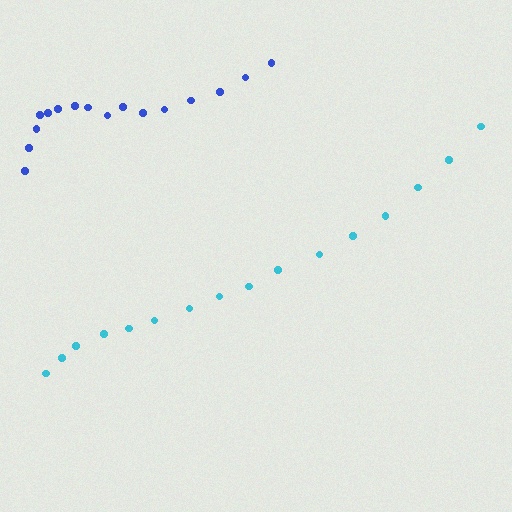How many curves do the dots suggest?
There are 2 distinct paths.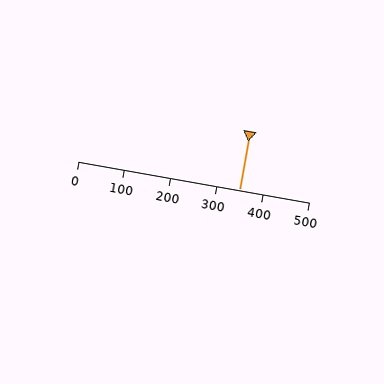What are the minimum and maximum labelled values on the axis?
The axis runs from 0 to 500.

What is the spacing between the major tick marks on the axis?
The major ticks are spaced 100 apart.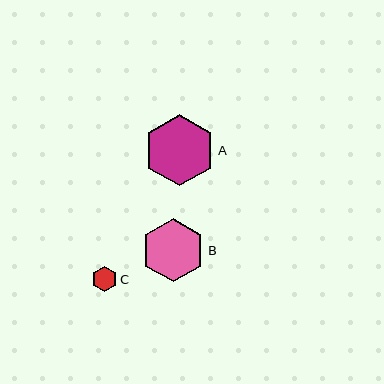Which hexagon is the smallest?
Hexagon C is the smallest with a size of approximately 26 pixels.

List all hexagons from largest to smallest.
From largest to smallest: A, B, C.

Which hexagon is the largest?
Hexagon A is the largest with a size of approximately 71 pixels.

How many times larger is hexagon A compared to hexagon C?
Hexagon A is approximately 2.8 times the size of hexagon C.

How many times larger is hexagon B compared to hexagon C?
Hexagon B is approximately 2.5 times the size of hexagon C.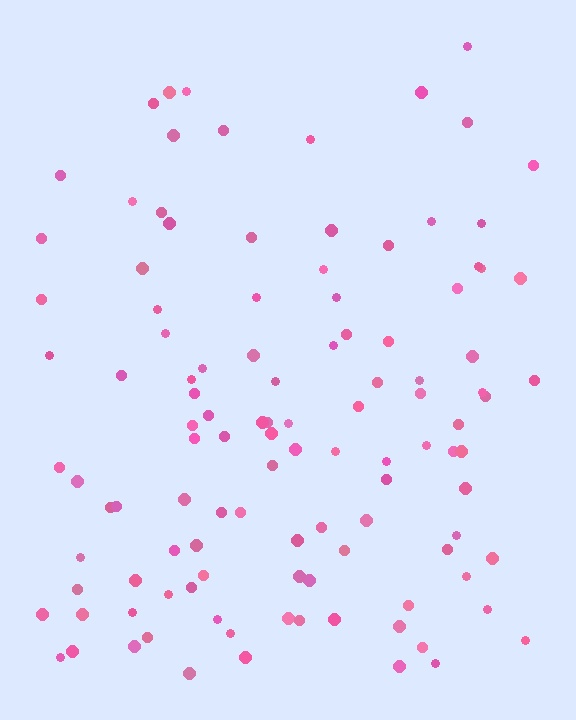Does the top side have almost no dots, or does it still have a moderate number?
Still a moderate number, just noticeably fewer than the bottom.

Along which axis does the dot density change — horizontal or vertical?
Vertical.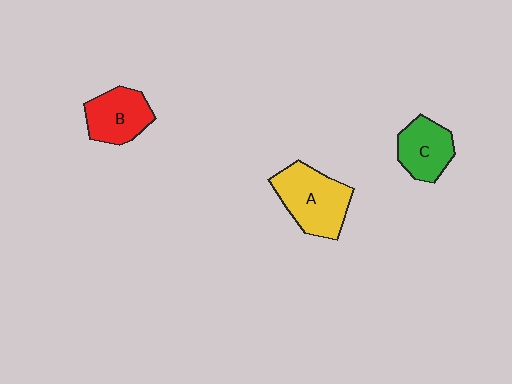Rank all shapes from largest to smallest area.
From largest to smallest: A (yellow), B (red), C (green).